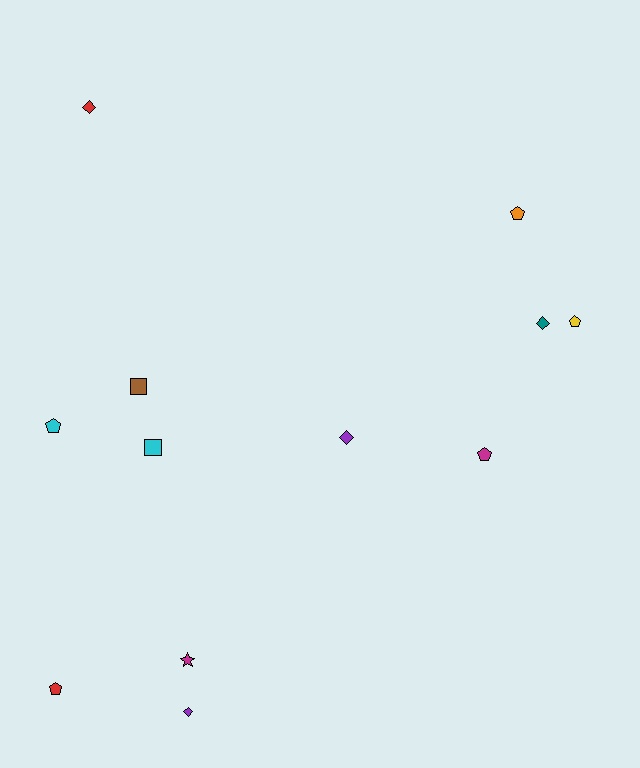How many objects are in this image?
There are 12 objects.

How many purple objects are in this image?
There are 2 purple objects.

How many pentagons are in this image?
There are 5 pentagons.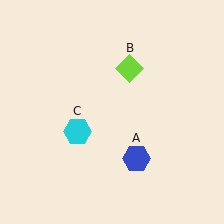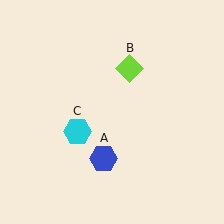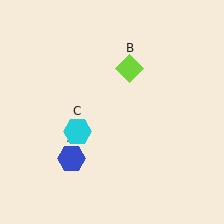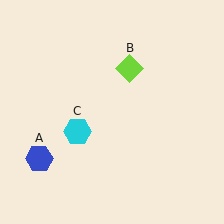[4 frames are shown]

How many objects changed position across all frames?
1 object changed position: blue hexagon (object A).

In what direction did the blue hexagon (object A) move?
The blue hexagon (object A) moved left.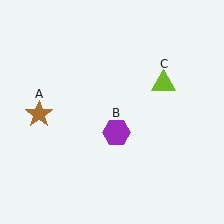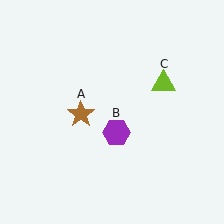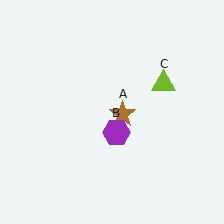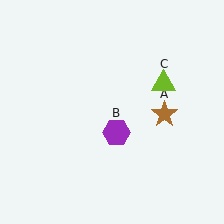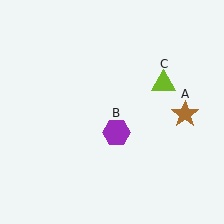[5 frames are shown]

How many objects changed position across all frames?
1 object changed position: brown star (object A).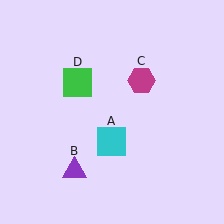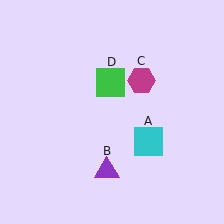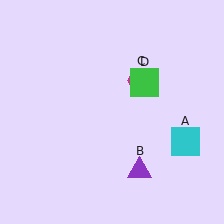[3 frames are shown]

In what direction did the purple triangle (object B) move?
The purple triangle (object B) moved right.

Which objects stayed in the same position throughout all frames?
Magenta hexagon (object C) remained stationary.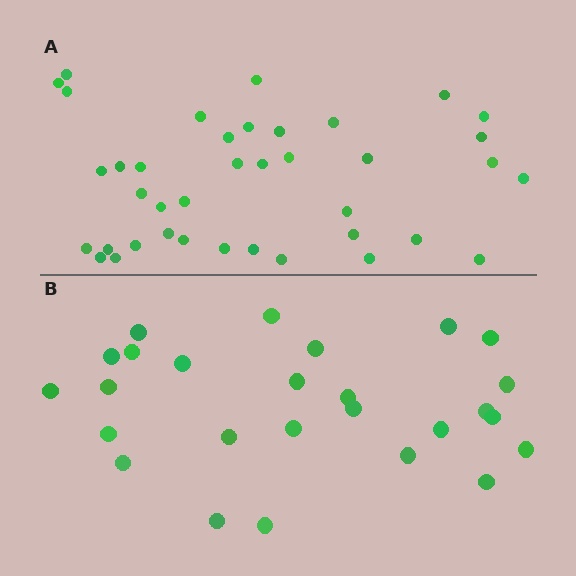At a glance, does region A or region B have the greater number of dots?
Region A (the top region) has more dots.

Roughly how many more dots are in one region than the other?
Region A has approximately 15 more dots than region B.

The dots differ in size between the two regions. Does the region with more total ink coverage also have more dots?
No. Region B has more total ink coverage because its dots are larger, but region A actually contains more individual dots. Total area can be misleading — the number of items is what matters here.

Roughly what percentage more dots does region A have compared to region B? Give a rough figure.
About 50% more.